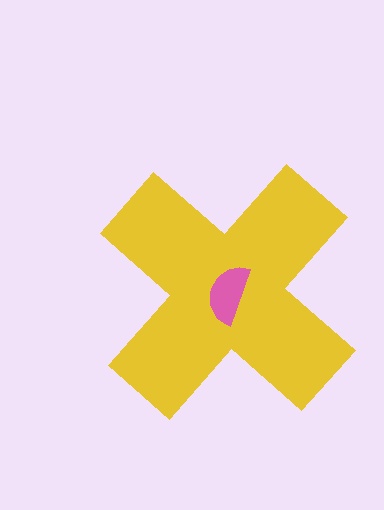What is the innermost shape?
The pink semicircle.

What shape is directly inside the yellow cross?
The pink semicircle.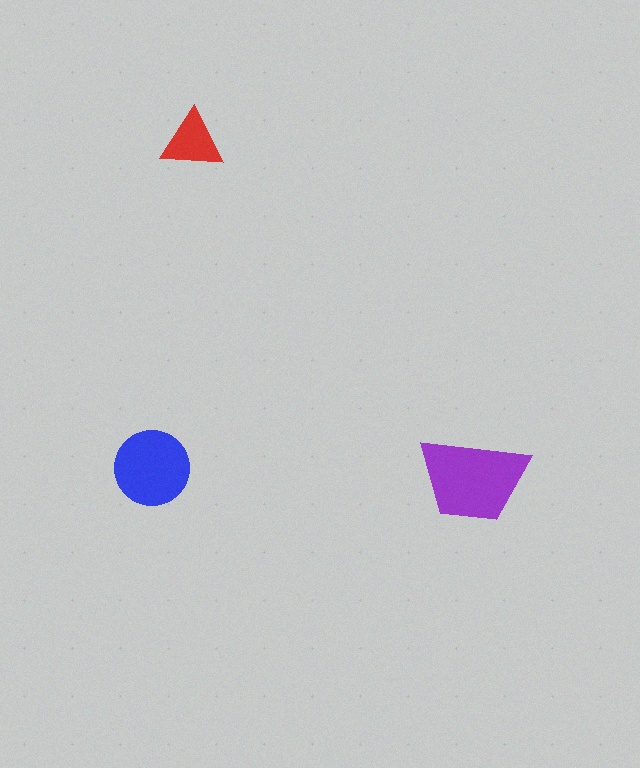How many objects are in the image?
There are 3 objects in the image.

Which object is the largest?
The purple trapezoid.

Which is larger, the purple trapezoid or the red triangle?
The purple trapezoid.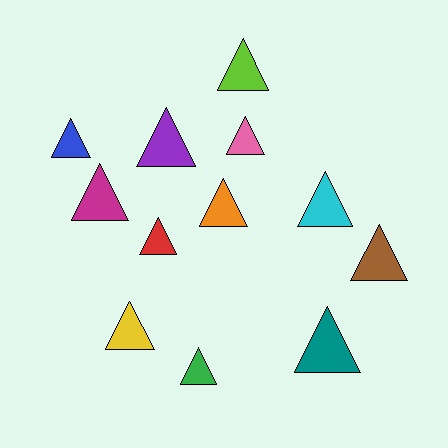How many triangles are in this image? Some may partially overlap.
There are 12 triangles.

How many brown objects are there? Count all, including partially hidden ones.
There is 1 brown object.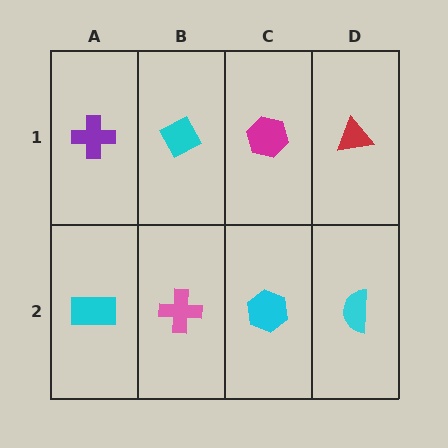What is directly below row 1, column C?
A cyan hexagon.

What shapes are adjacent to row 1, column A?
A cyan rectangle (row 2, column A), a cyan diamond (row 1, column B).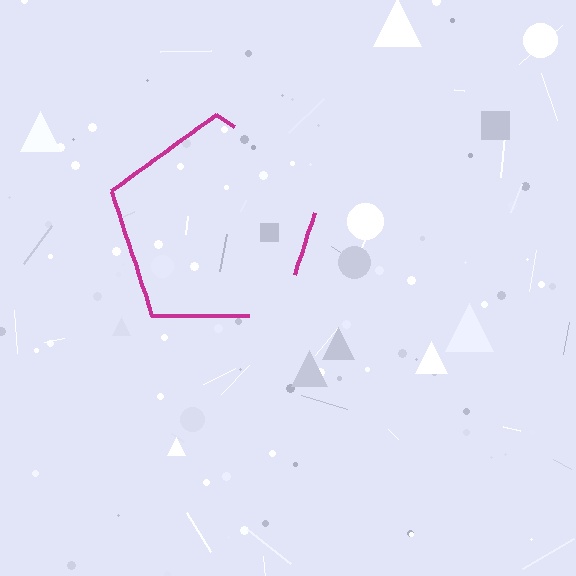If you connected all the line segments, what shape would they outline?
They would outline a pentagon.